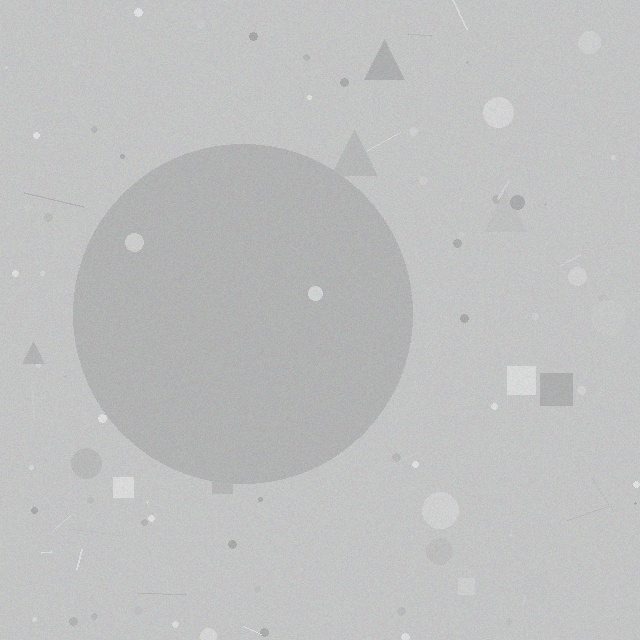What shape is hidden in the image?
A circle is hidden in the image.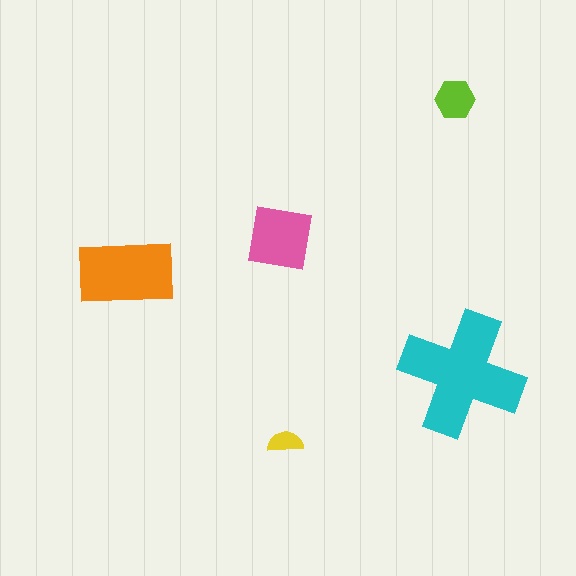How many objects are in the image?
There are 5 objects in the image.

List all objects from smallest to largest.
The yellow semicircle, the lime hexagon, the pink square, the orange rectangle, the cyan cross.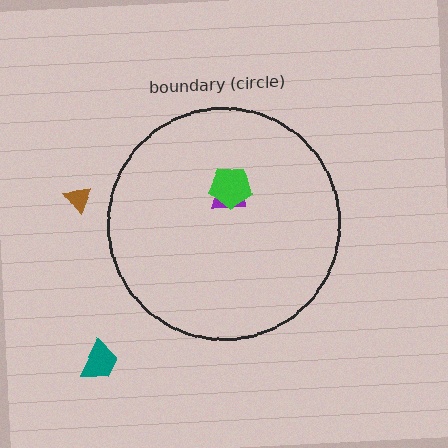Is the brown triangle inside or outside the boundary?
Outside.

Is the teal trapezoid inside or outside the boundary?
Outside.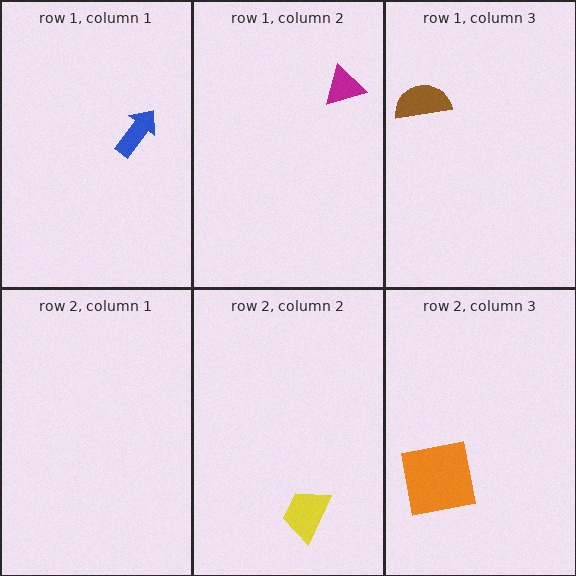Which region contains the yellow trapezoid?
The row 2, column 2 region.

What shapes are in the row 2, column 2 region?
The yellow trapezoid.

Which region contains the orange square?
The row 2, column 3 region.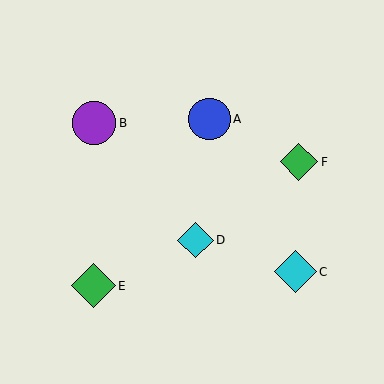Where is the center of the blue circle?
The center of the blue circle is at (210, 119).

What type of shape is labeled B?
Shape B is a purple circle.